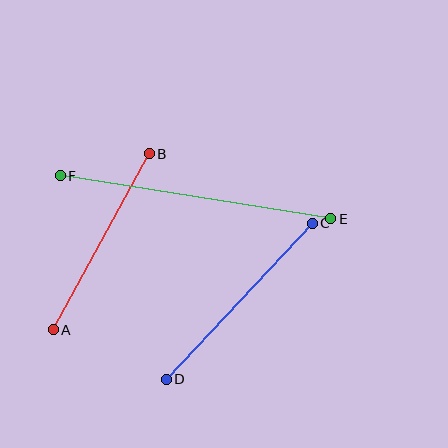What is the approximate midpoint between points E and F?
The midpoint is at approximately (196, 197) pixels.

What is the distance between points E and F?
The distance is approximately 274 pixels.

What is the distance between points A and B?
The distance is approximately 200 pixels.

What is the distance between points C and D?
The distance is approximately 214 pixels.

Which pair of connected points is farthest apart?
Points E and F are farthest apart.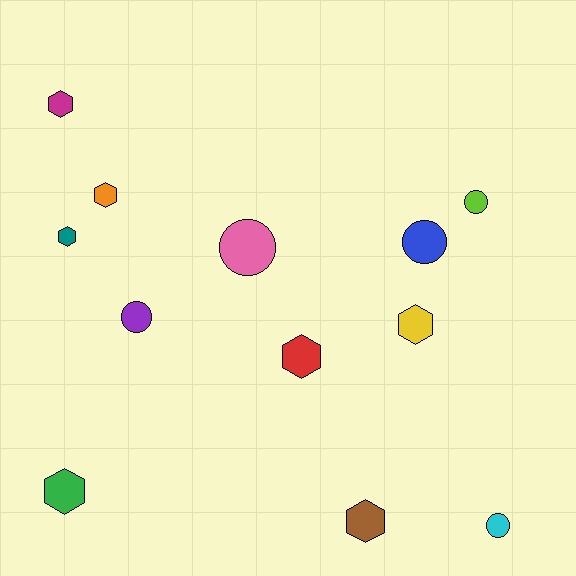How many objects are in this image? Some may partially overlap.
There are 12 objects.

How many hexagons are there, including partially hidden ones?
There are 7 hexagons.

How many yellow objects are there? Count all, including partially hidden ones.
There is 1 yellow object.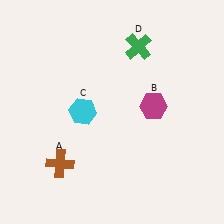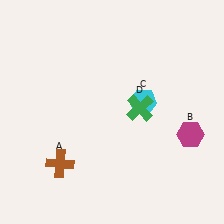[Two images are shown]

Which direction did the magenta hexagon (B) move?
The magenta hexagon (B) moved right.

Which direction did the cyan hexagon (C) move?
The cyan hexagon (C) moved right.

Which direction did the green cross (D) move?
The green cross (D) moved down.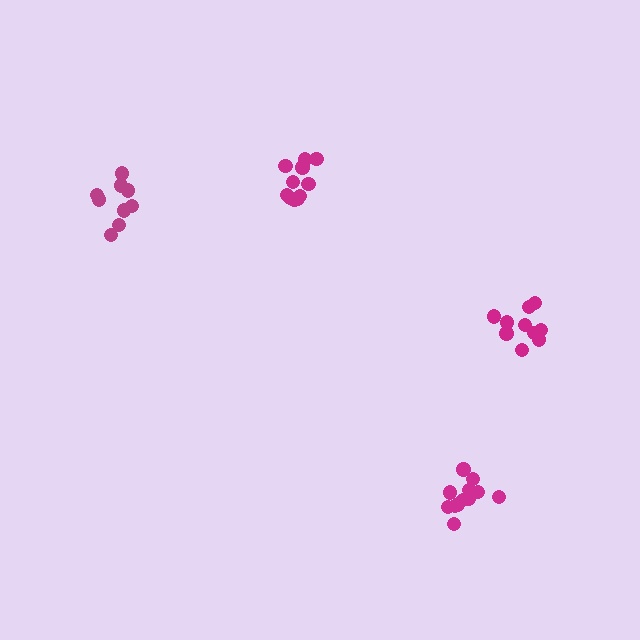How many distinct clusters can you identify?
There are 4 distinct clusters.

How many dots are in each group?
Group 1: 11 dots, Group 2: 12 dots, Group 3: 9 dots, Group 4: 10 dots (42 total).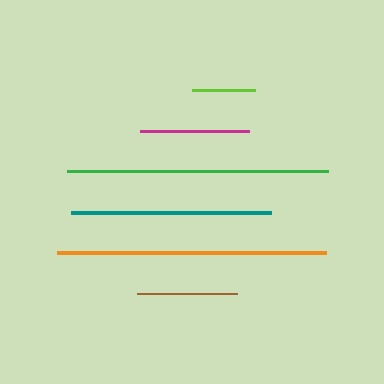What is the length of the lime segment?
The lime segment is approximately 63 pixels long.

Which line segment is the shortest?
The lime line is the shortest at approximately 63 pixels.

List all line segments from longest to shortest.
From longest to shortest: orange, green, teal, magenta, brown, lime.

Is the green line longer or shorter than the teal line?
The green line is longer than the teal line.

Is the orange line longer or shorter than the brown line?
The orange line is longer than the brown line.